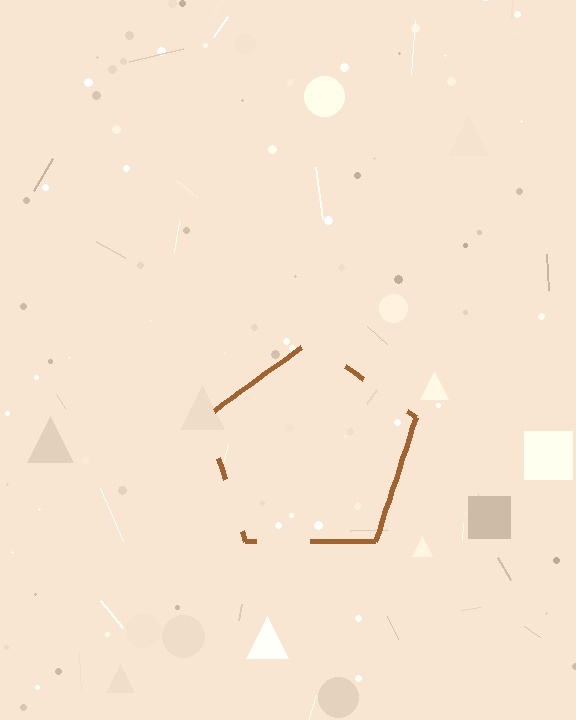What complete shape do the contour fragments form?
The contour fragments form a pentagon.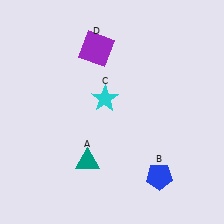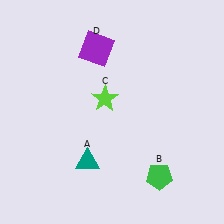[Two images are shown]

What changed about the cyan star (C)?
In Image 1, C is cyan. In Image 2, it changed to lime.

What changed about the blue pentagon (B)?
In Image 1, B is blue. In Image 2, it changed to green.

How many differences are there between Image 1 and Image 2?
There are 2 differences between the two images.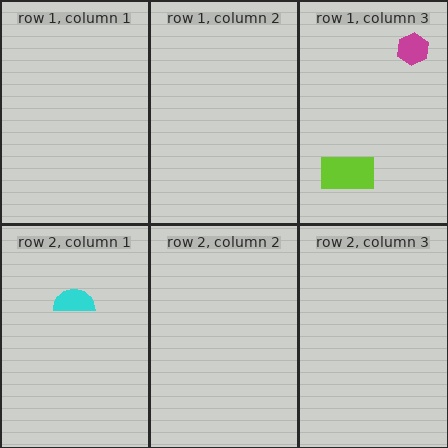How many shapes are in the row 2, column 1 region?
1.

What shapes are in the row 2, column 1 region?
The cyan semicircle.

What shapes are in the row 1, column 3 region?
The lime rectangle, the magenta hexagon.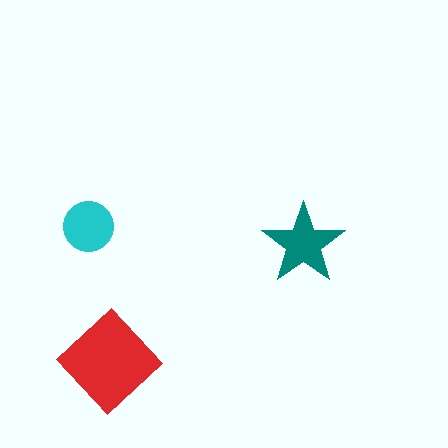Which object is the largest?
The red diamond.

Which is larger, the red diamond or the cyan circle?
The red diamond.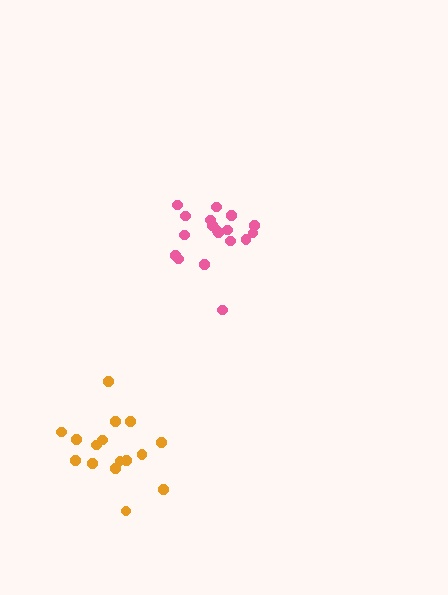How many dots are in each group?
Group 1: 16 dots, Group 2: 18 dots (34 total).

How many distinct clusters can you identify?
There are 2 distinct clusters.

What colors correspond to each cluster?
The clusters are colored: orange, pink.